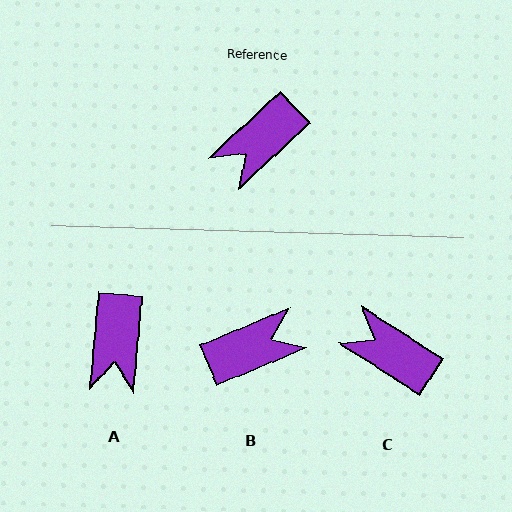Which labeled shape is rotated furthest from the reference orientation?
B, about 160 degrees away.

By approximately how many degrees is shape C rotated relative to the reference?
Approximately 76 degrees clockwise.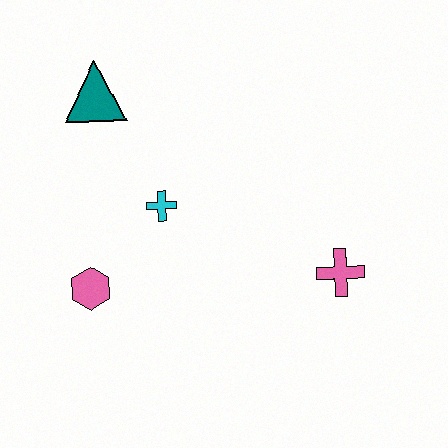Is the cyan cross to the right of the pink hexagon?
Yes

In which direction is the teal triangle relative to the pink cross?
The teal triangle is to the left of the pink cross.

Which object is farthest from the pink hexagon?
The pink cross is farthest from the pink hexagon.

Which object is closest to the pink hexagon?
The cyan cross is closest to the pink hexagon.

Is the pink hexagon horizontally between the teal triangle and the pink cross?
No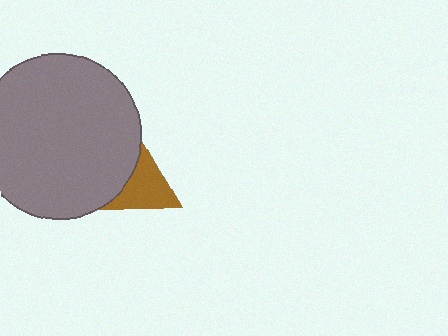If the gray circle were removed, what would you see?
You would see the complete brown triangle.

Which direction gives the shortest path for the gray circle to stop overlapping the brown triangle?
Moving left gives the shortest separation.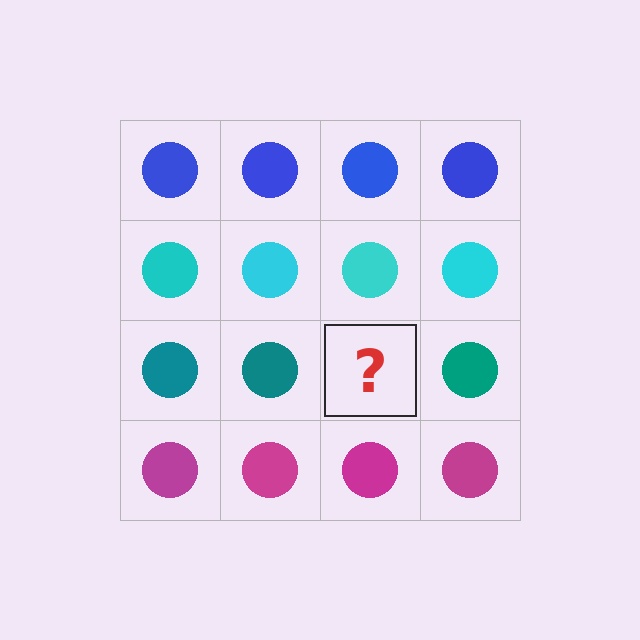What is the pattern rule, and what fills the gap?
The rule is that each row has a consistent color. The gap should be filled with a teal circle.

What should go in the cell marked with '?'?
The missing cell should contain a teal circle.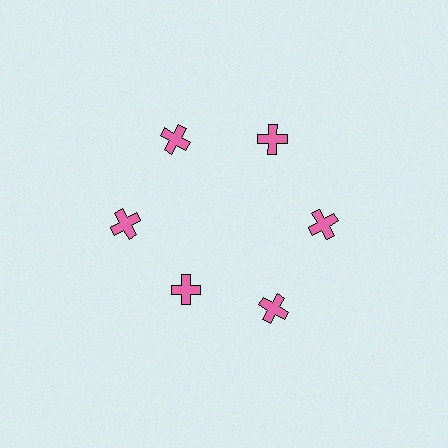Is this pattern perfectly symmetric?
No. The 6 pink crosses are arranged in a ring, but one element near the 7 o'clock position is pulled inward toward the center, breaking the 6-fold rotational symmetry.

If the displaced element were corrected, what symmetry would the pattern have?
It would have 6-fold rotational symmetry — the pattern would map onto itself every 60 degrees.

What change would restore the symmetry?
The symmetry would be restored by moving it outward, back onto the ring so that all 6 crosses sit at equal angles and equal distance from the center.